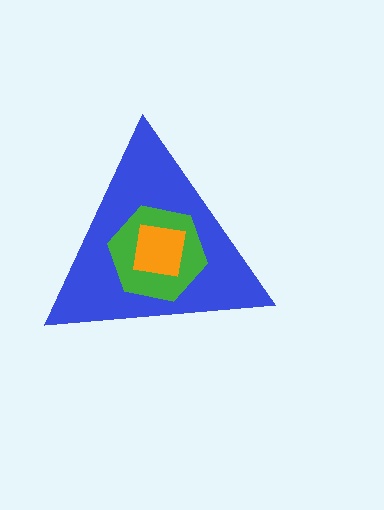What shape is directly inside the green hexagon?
The orange square.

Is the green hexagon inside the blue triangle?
Yes.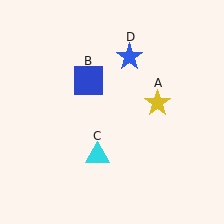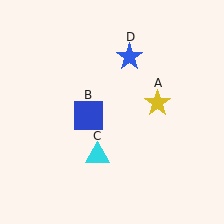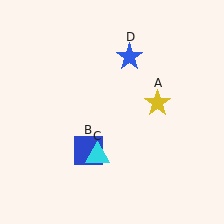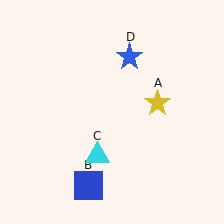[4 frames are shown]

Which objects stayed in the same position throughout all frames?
Yellow star (object A) and cyan triangle (object C) and blue star (object D) remained stationary.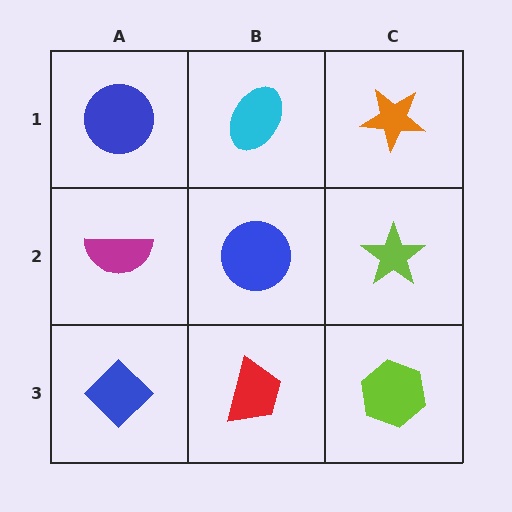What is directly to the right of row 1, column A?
A cyan ellipse.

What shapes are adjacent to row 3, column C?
A lime star (row 2, column C), a red trapezoid (row 3, column B).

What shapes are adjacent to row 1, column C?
A lime star (row 2, column C), a cyan ellipse (row 1, column B).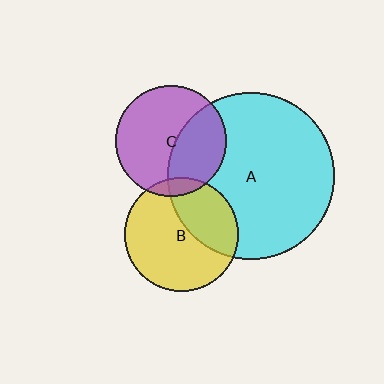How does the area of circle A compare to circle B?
Approximately 2.1 times.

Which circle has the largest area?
Circle A (cyan).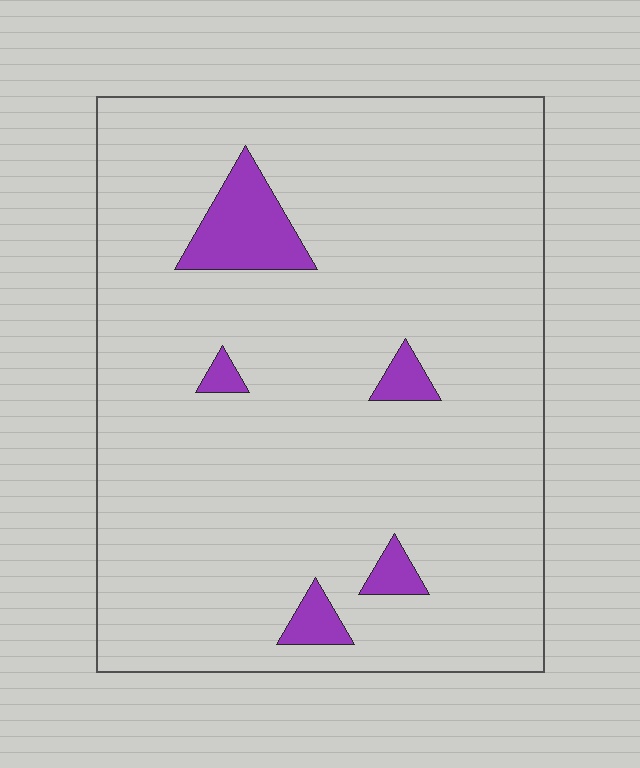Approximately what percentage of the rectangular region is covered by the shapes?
Approximately 5%.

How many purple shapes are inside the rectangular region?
5.